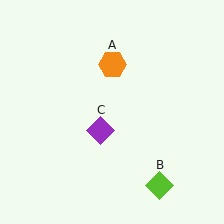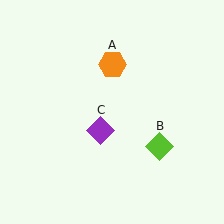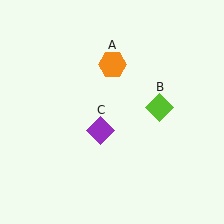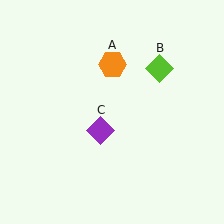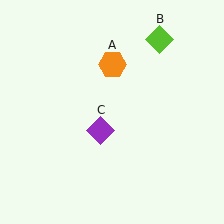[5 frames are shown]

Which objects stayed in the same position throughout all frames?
Orange hexagon (object A) and purple diamond (object C) remained stationary.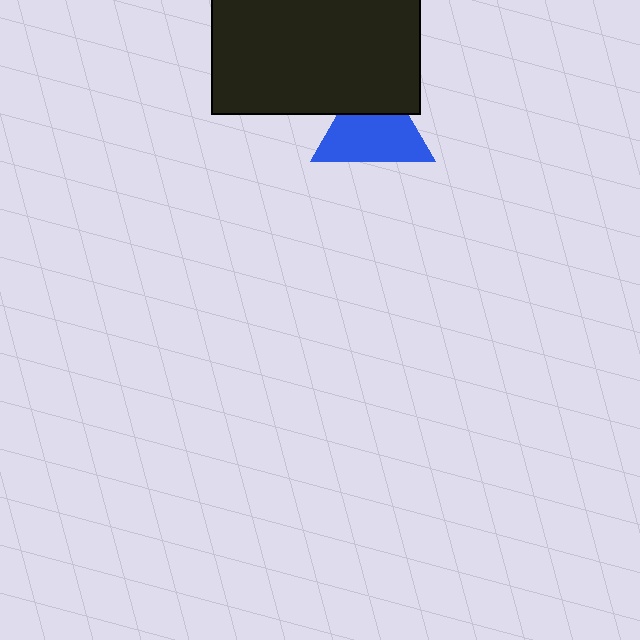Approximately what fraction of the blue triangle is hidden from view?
Roughly 33% of the blue triangle is hidden behind the black rectangle.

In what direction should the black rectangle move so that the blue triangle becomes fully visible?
The black rectangle should move up. That is the shortest direction to clear the overlap and leave the blue triangle fully visible.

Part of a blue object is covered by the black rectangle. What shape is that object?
It is a triangle.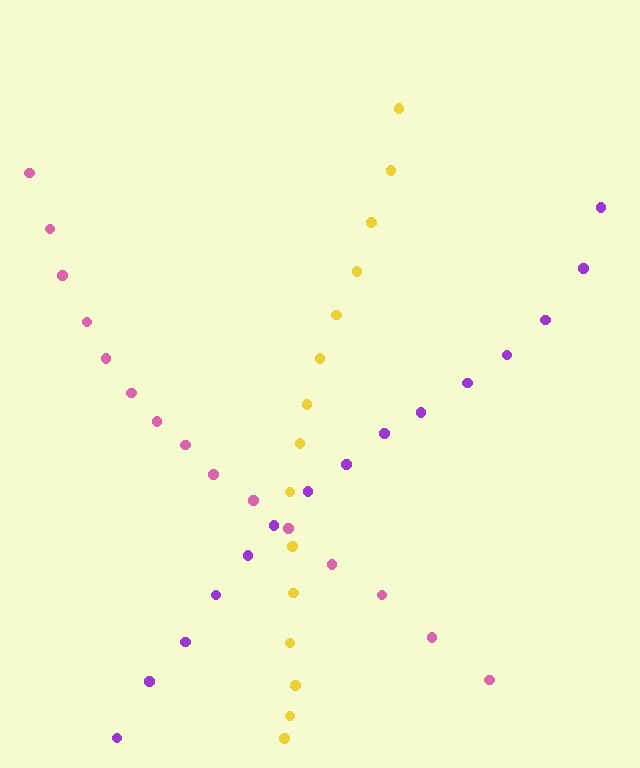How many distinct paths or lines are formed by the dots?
There are 3 distinct paths.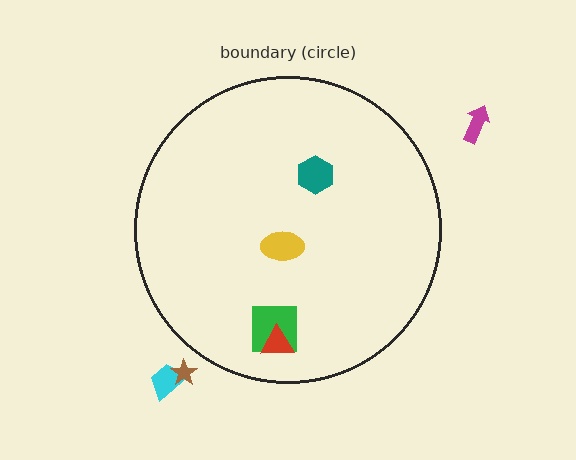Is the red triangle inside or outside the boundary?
Inside.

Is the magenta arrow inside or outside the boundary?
Outside.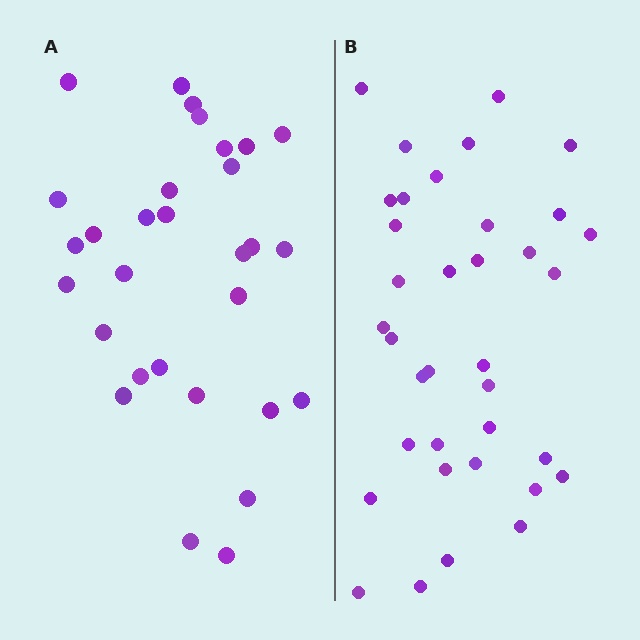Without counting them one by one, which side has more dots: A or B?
Region B (the right region) has more dots.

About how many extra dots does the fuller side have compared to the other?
Region B has about 6 more dots than region A.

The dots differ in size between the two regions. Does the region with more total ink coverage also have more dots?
No. Region A has more total ink coverage because its dots are larger, but region B actually contains more individual dots. Total area can be misleading — the number of items is what matters here.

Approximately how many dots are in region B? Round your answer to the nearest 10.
About 40 dots. (The exact count is 36, which rounds to 40.)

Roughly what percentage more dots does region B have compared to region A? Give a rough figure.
About 20% more.